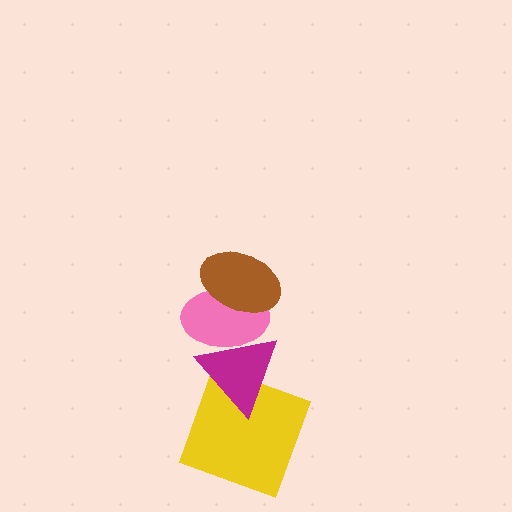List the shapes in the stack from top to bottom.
From top to bottom: the brown ellipse, the pink ellipse, the magenta triangle, the yellow square.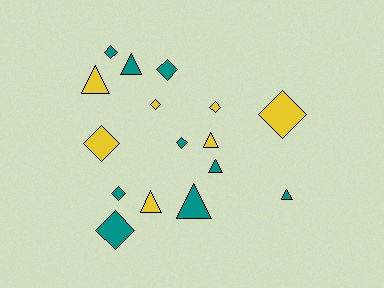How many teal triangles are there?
There are 4 teal triangles.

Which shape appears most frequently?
Diamond, with 9 objects.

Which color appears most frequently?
Teal, with 9 objects.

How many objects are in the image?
There are 16 objects.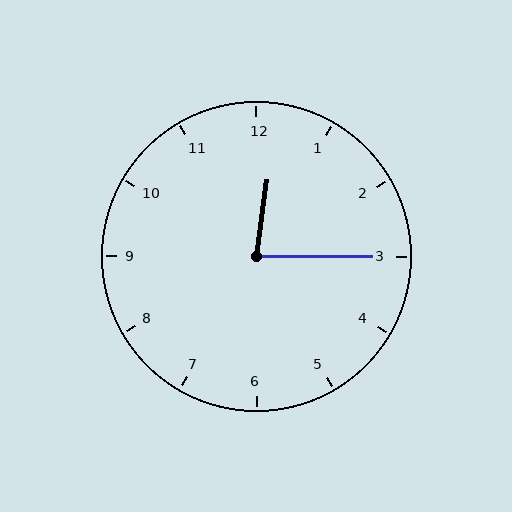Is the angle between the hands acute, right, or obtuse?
It is acute.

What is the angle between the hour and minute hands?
Approximately 82 degrees.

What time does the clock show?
12:15.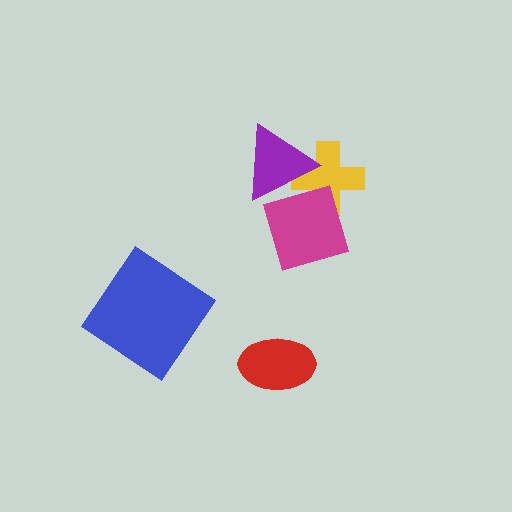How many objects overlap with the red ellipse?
0 objects overlap with the red ellipse.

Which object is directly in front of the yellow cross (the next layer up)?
The purple triangle is directly in front of the yellow cross.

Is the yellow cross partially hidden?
Yes, it is partially covered by another shape.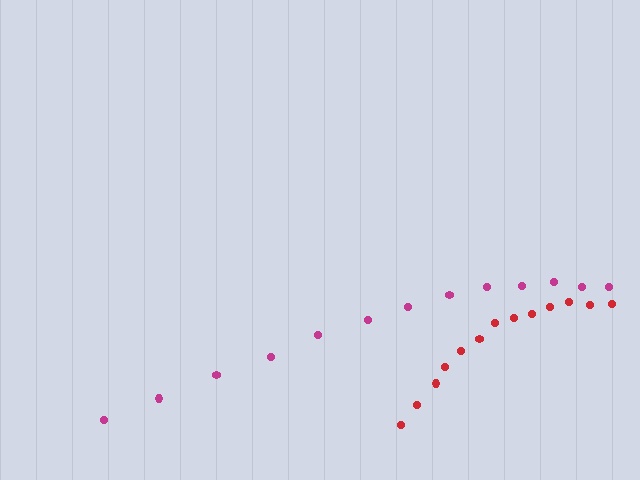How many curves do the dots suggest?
There are 2 distinct paths.